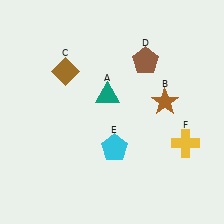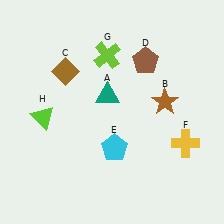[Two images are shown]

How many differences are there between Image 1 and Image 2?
There are 2 differences between the two images.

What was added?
A lime cross (G), a lime triangle (H) were added in Image 2.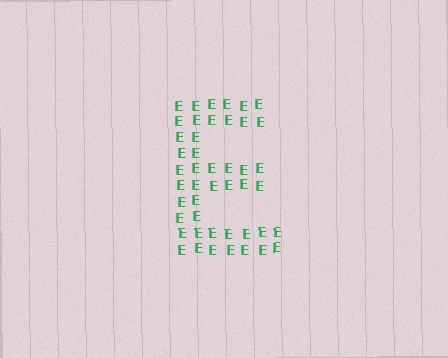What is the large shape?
The large shape is the letter E.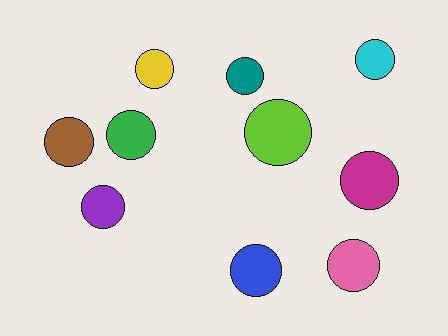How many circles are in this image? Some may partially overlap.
There are 10 circles.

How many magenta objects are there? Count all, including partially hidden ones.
There is 1 magenta object.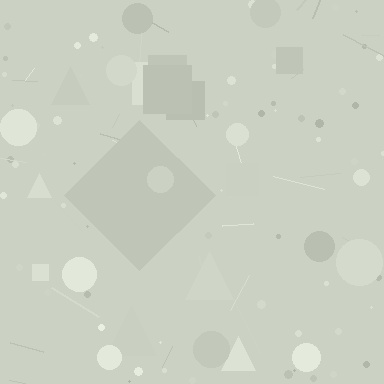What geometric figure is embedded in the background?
A diamond is embedded in the background.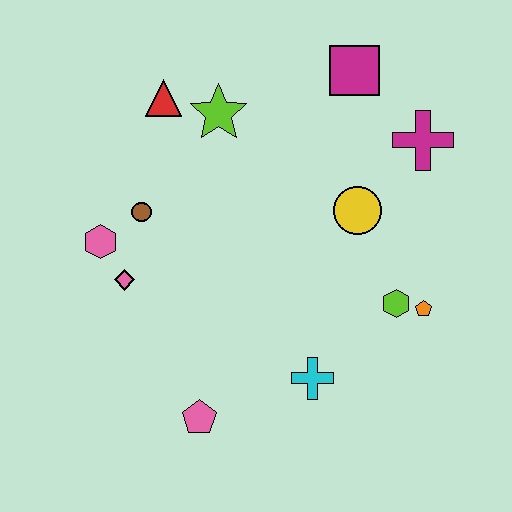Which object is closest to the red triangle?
The lime star is closest to the red triangle.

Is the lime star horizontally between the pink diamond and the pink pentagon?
No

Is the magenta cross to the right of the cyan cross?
Yes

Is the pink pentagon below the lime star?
Yes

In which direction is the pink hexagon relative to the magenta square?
The pink hexagon is to the left of the magenta square.